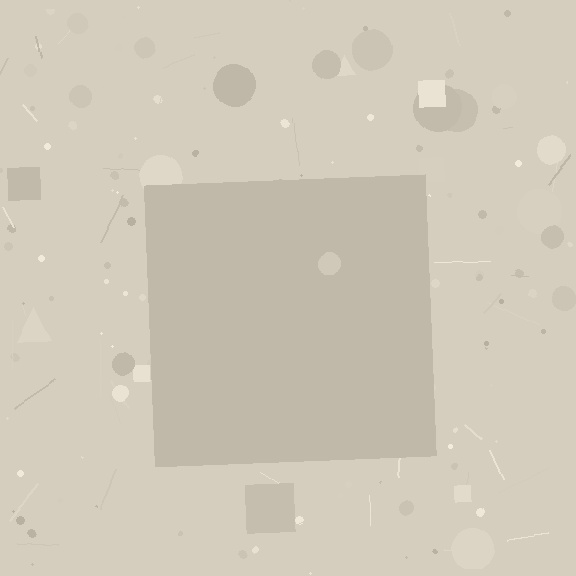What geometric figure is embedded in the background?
A square is embedded in the background.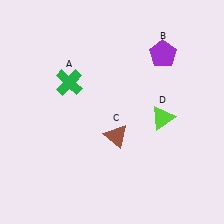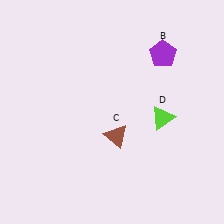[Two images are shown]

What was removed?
The green cross (A) was removed in Image 2.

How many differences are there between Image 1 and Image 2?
There is 1 difference between the two images.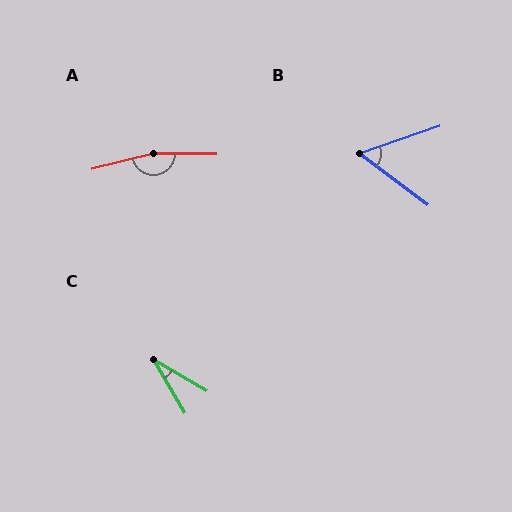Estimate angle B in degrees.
Approximately 56 degrees.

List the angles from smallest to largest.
C (29°), B (56°), A (166°).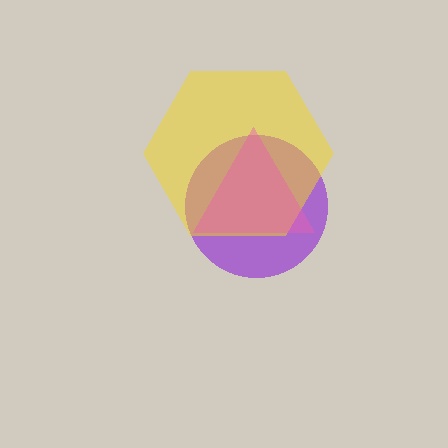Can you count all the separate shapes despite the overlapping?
Yes, there are 3 separate shapes.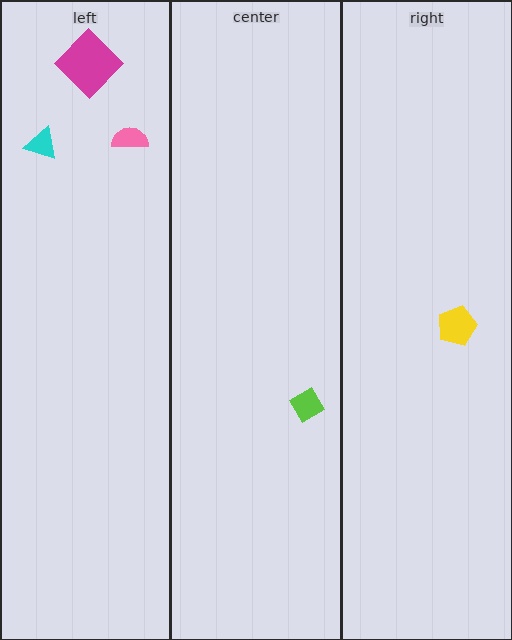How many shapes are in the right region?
1.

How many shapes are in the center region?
1.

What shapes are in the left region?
The pink semicircle, the cyan triangle, the magenta diamond.